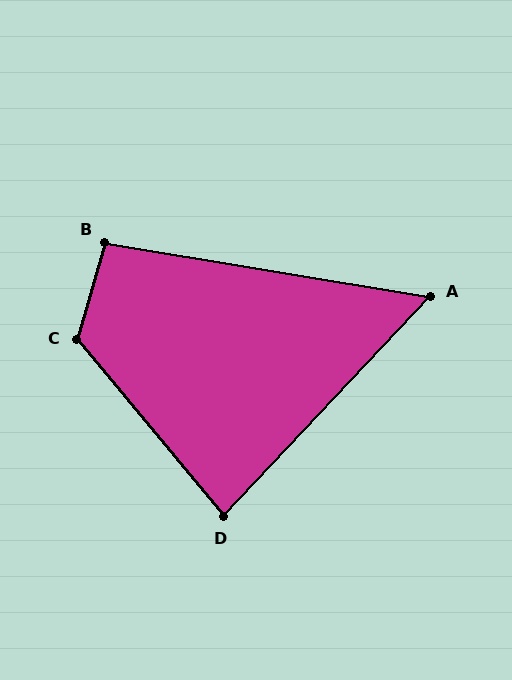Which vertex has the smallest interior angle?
A, at approximately 56 degrees.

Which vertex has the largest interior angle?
C, at approximately 124 degrees.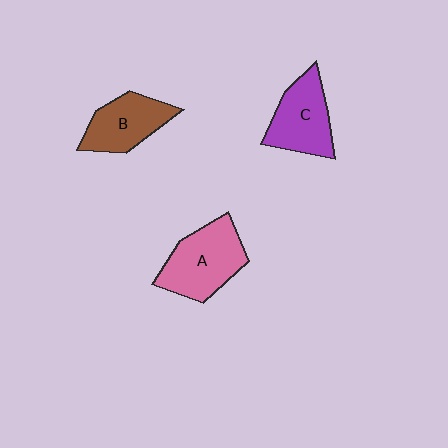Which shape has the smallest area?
Shape B (brown).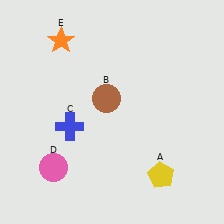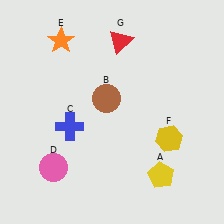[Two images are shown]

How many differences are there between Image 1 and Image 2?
There are 2 differences between the two images.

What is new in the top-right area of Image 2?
A red triangle (G) was added in the top-right area of Image 2.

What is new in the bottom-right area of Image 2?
A yellow hexagon (F) was added in the bottom-right area of Image 2.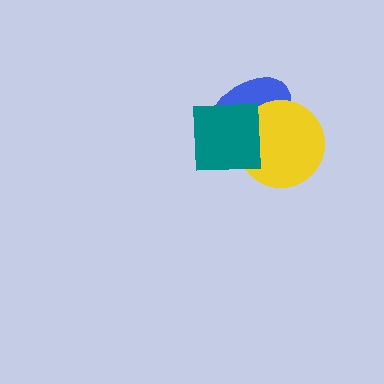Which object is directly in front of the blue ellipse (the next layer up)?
The yellow circle is directly in front of the blue ellipse.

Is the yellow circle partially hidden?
Yes, it is partially covered by another shape.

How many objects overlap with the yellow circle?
2 objects overlap with the yellow circle.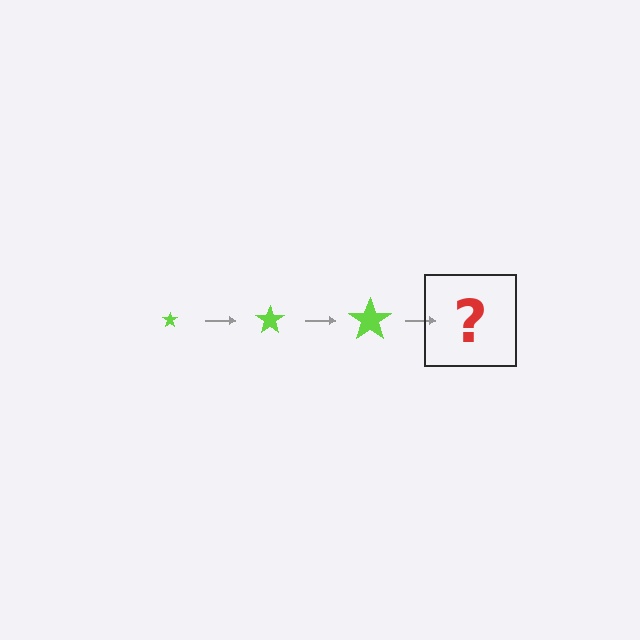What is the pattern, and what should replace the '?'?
The pattern is that the star gets progressively larger each step. The '?' should be a lime star, larger than the previous one.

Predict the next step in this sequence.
The next step is a lime star, larger than the previous one.